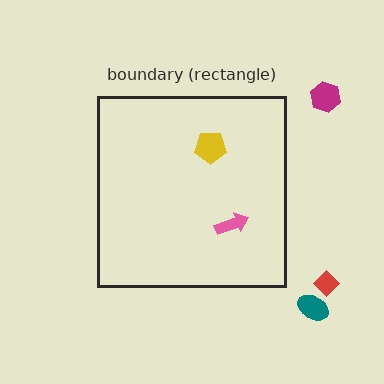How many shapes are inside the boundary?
2 inside, 3 outside.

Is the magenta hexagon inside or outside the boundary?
Outside.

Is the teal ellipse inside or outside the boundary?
Outside.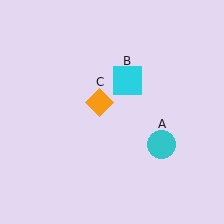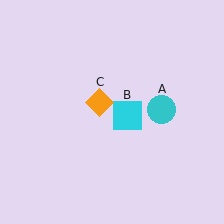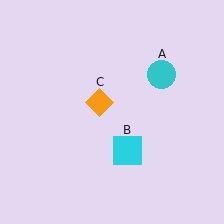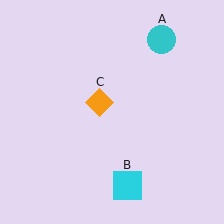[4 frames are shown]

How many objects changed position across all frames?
2 objects changed position: cyan circle (object A), cyan square (object B).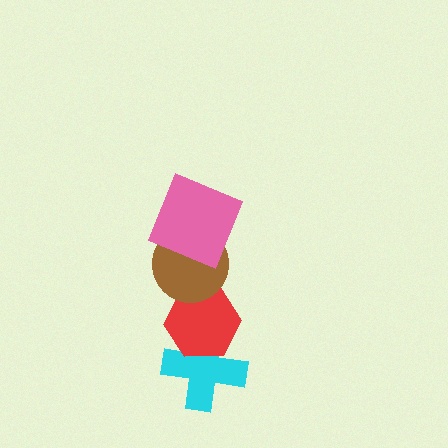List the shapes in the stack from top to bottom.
From top to bottom: the pink square, the brown circle, the red hexagon, the cyan cross.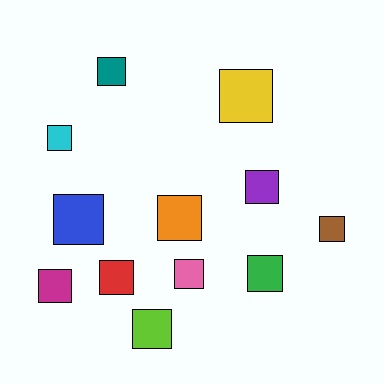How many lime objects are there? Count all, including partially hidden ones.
There is 1 lime object.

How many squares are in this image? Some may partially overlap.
There are 12 squares.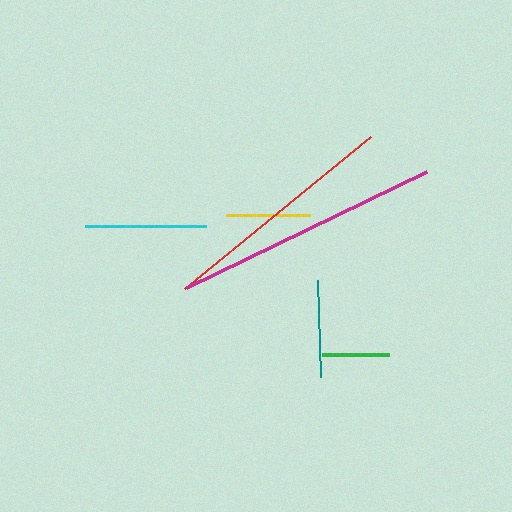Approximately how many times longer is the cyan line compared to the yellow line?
The cyan line is approximately 1.4 times the length of the yellow line.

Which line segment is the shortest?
The green line is the shortest at approximately 67 pixels.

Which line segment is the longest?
The magenta line is the longest at approximately 266 pixels.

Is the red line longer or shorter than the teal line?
The red line is longer than the teal line.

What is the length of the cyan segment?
The cyan segment is approximately 121 pixels long.